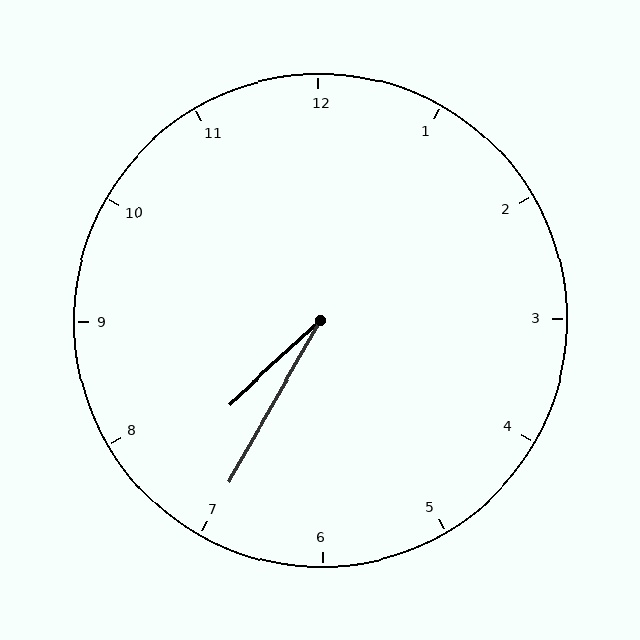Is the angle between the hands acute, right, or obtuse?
It is acute.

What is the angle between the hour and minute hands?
Approximately 18 degrees.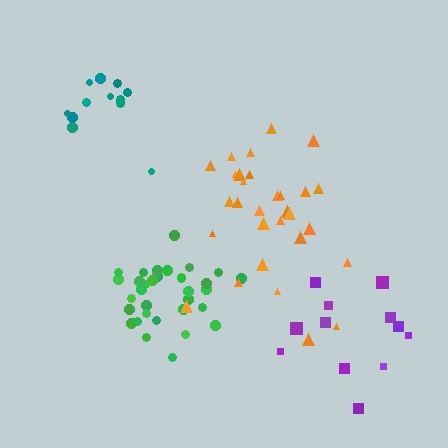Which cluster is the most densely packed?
Green.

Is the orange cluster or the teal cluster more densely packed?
Teal.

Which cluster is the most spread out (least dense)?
Purple.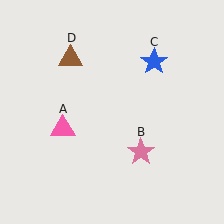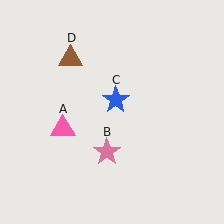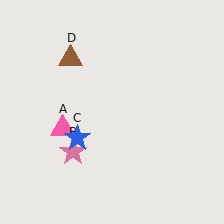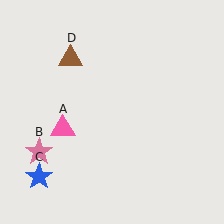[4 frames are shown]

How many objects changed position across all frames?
2 objects changed position: pink star (object B), blue star (object C).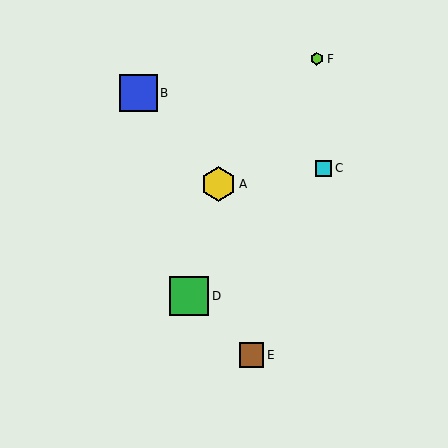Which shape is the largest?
The green square (labeled D) is the largest.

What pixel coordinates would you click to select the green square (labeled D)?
Click at (189, 296) to select the green square D.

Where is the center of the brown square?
The center of the brown square is at (252, 355).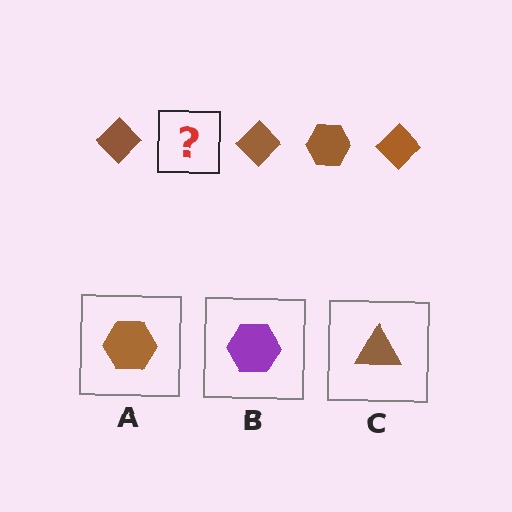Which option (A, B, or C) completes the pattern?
A.